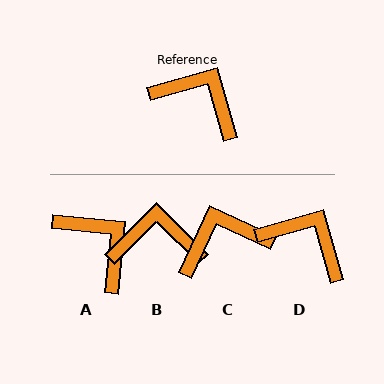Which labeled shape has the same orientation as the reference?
D.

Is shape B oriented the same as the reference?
No, it is off by about 30 degrees.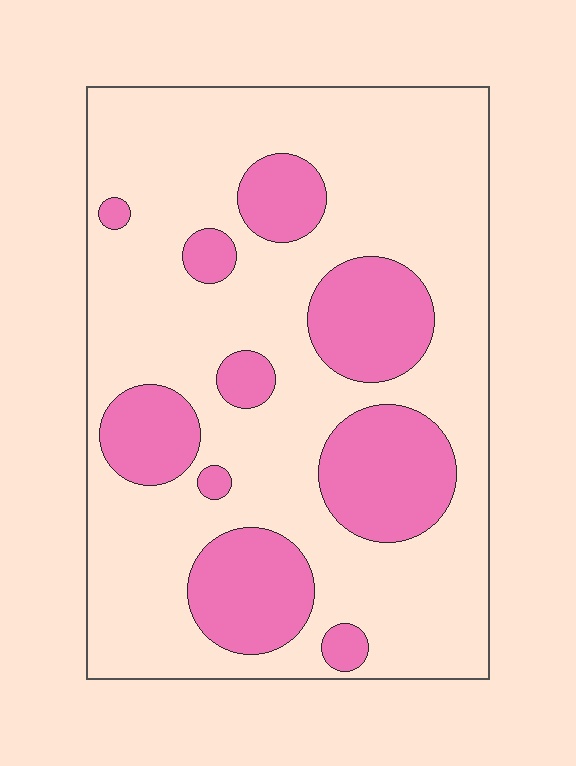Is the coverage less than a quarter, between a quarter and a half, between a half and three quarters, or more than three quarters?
Between a quarter and a half.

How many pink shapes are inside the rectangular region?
10.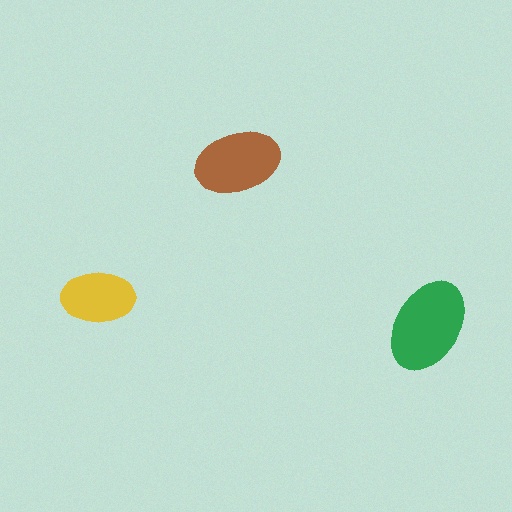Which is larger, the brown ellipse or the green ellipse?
The green one.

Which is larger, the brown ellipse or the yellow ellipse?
The brown one.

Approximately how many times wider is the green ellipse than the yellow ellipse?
About 1.5 times wider.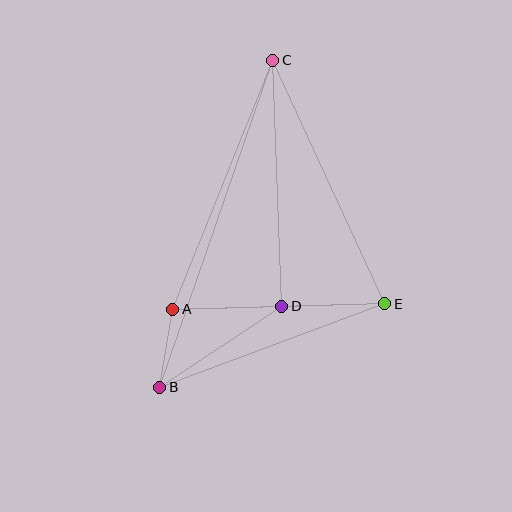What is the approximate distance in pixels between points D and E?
The distance between D and E is approximately 103 pixels.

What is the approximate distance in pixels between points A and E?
The distance between A and E is approximately 212 pixels.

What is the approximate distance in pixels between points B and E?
The distance between B and E is approximately 240 pixels.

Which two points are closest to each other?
Points A and B are closest to each other.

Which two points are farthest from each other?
Points B and C are farthest from each other.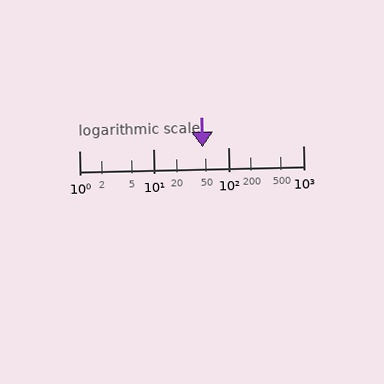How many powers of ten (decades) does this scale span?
The scale spans 3 decades, from 1 to 1000.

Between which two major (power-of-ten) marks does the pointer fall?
The pointer is between 10 and 100.